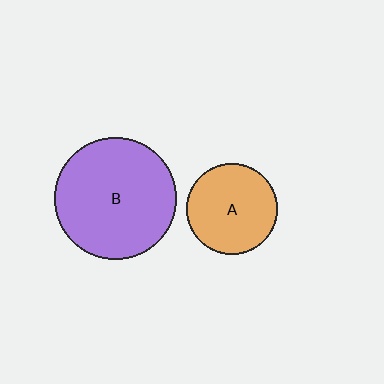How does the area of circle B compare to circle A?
Approximately 1.8 times.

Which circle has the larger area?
Circle B (purple).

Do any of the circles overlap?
No, none of the circles overlap.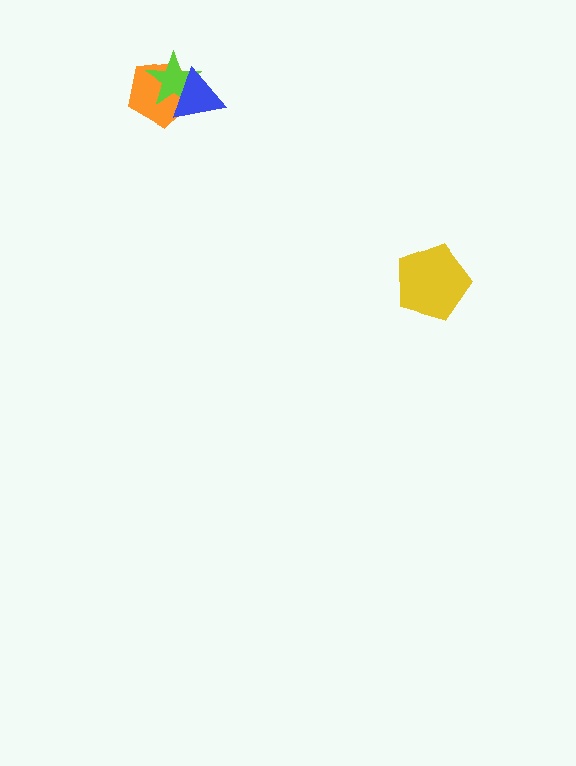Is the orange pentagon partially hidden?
Yes, it is partially covered by another shape.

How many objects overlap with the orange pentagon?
2 objects overlap with the orange pentagon.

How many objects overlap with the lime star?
2 objects overlap with the lime star.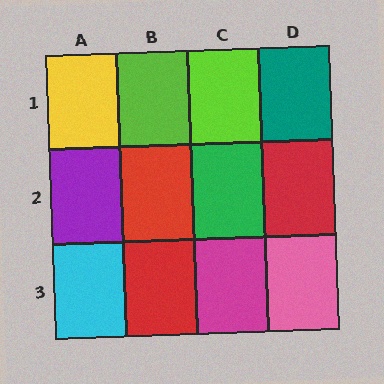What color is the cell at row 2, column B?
Red.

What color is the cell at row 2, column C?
Green.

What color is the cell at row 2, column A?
Purple.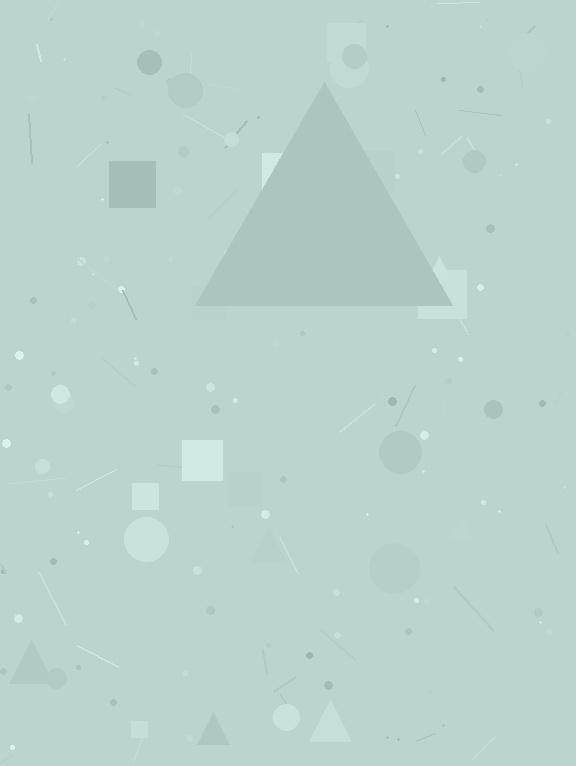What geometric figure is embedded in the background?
A triangle is embedded in the background.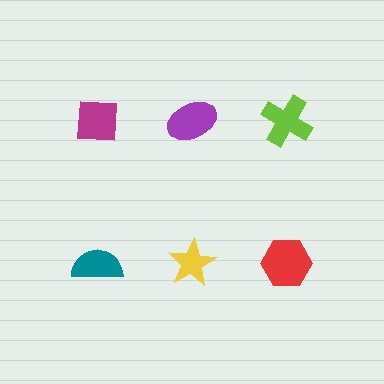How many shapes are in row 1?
3 shapes.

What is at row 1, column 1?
A magenta square.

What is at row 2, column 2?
A yellow star.